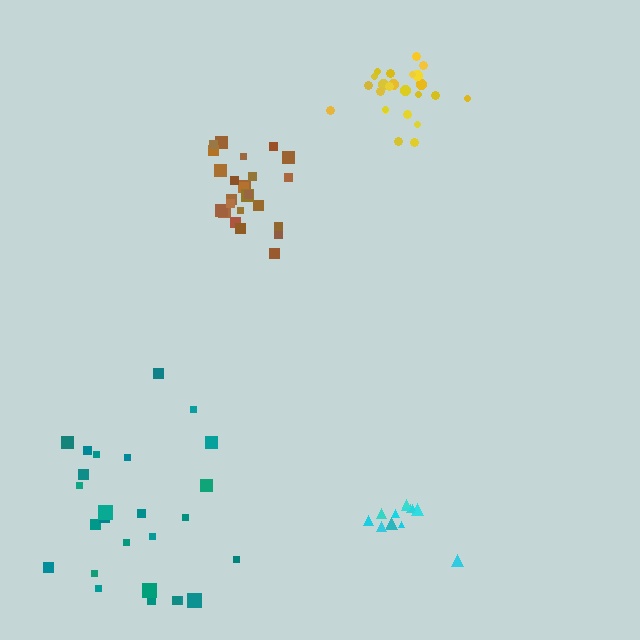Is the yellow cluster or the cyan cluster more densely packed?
Yellow.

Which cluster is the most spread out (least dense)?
Teal.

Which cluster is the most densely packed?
Yellow.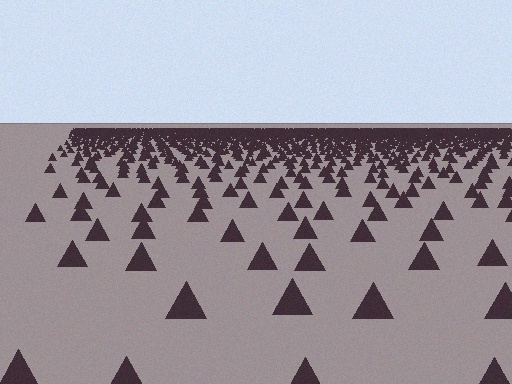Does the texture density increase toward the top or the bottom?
Density increases toward the top.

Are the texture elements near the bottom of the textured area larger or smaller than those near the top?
Larger. Near the bottom, elements are closer to the viewer and appear at a bigger on-screen size.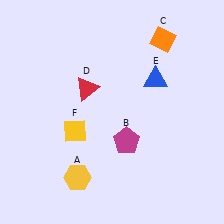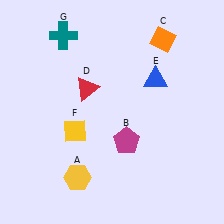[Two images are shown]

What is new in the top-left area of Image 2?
A teal cross (G) was added in the top-left area of Image 2.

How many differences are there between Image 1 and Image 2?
There is 1 difference between the two images.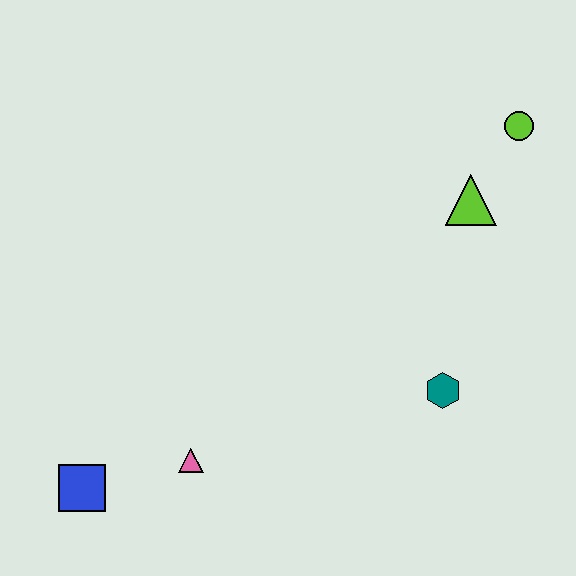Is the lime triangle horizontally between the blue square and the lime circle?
Yes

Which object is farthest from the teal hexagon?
The blue square is farthest from the teal hexagon.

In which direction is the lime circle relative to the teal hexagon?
The lime circle is above the teal hexagon.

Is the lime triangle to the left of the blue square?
No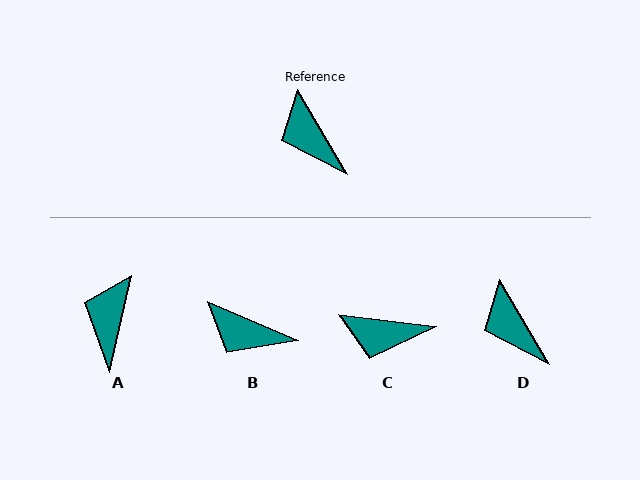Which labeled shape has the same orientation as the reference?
D.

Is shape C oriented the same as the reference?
No, it is off by about 52 degrees.